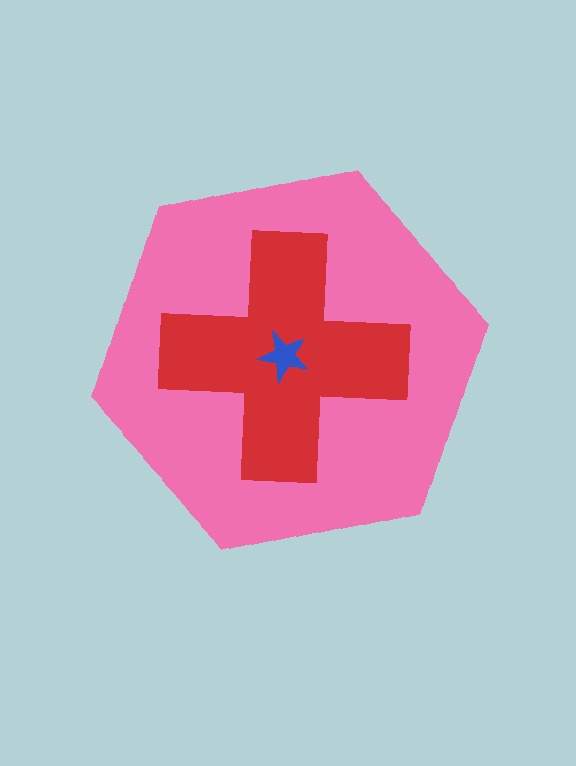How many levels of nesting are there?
3.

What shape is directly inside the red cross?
The blue star.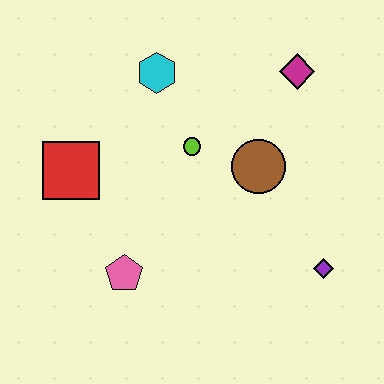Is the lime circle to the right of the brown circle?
No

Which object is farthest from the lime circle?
The purple diamond is farthest from the lime circle.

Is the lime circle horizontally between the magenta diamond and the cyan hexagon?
Yes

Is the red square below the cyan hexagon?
Yes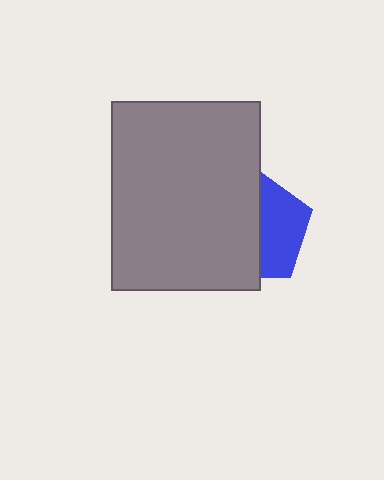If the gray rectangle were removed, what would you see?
You would see the complete blue pentagon.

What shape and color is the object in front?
The object in front is a gray rectangle.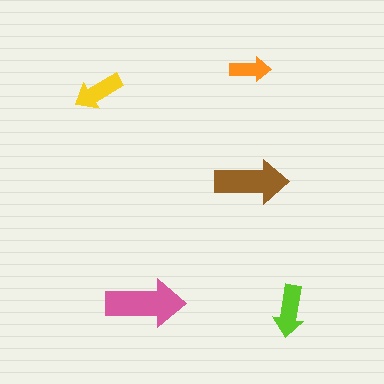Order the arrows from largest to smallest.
the pink one, the brown one, the lime one, the yellow one, the orange one.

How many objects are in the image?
There are 5 objects in the image.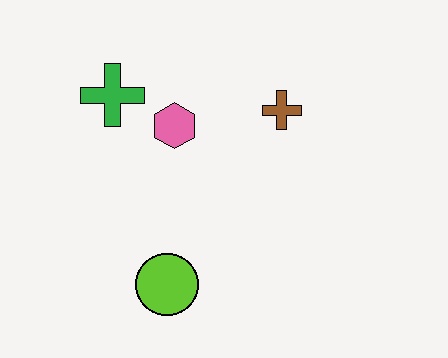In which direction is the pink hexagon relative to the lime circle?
The pink hexagon is above the lime circle.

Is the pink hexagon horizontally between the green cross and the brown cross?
Yes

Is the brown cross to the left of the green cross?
No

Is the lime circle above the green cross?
No